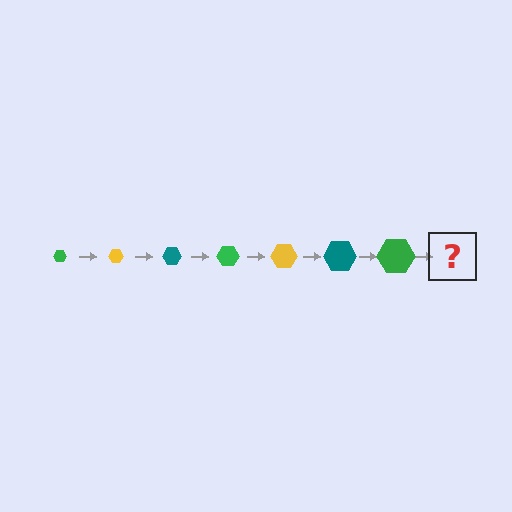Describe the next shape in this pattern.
It should be a yellow hexagon, larger than the previous one.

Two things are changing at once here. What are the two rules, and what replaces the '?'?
The two rules are that the hexagon grows larger each step and the color cycles through green, yellow, and teal. The '?' should be a yellow hexagon, larger than the previous one.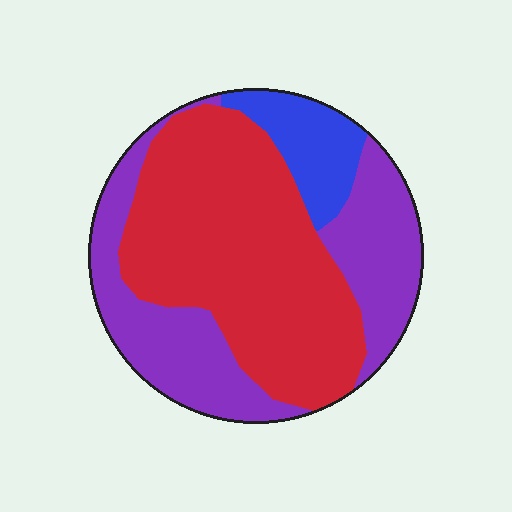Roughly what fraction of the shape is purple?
Purple covers about 40% of the shape.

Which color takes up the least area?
Blue, at roughly 10%.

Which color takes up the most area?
Red, at roughly 50%.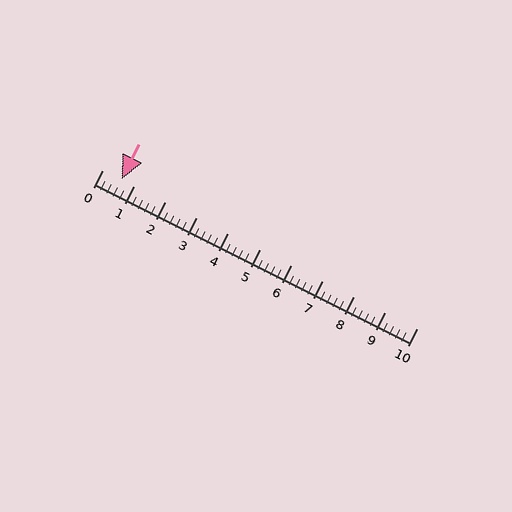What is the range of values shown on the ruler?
The ruler shows values from 0 to 10.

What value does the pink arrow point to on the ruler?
The pink arrow points to approximately 0.6.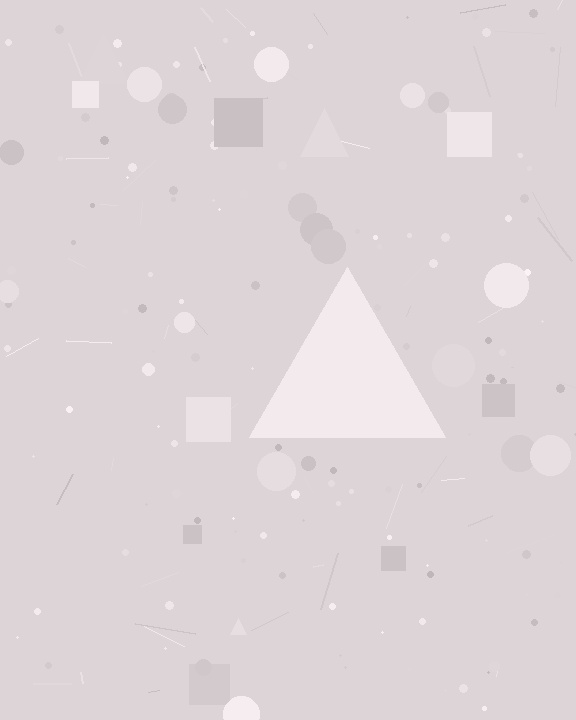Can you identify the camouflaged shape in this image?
The camouflaged shape is a triangle.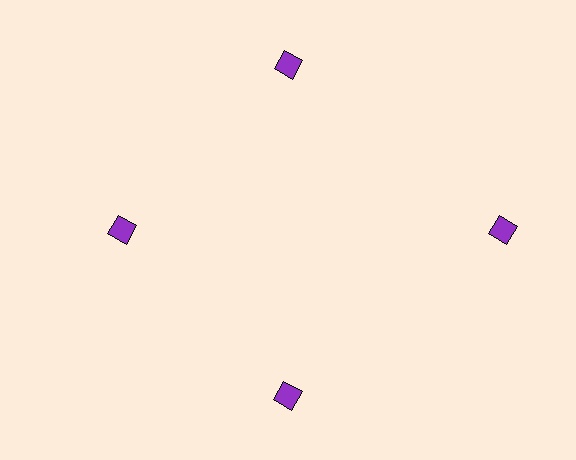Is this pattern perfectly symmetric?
No. The 4 purple diamonds are arranged in a ring, but one element near the 3 o'clock position is pushed outward from the center, breaking the 4-fold rotational symmetry.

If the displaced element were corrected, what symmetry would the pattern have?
It would have 4-fold rotational symmetry — the pattern would map onto itself every 90 degrees.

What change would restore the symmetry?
The symmetry would be restored by moving it inward, back onto the ring so that all 4 diamonds sit at equal angles and equal distance from the center.